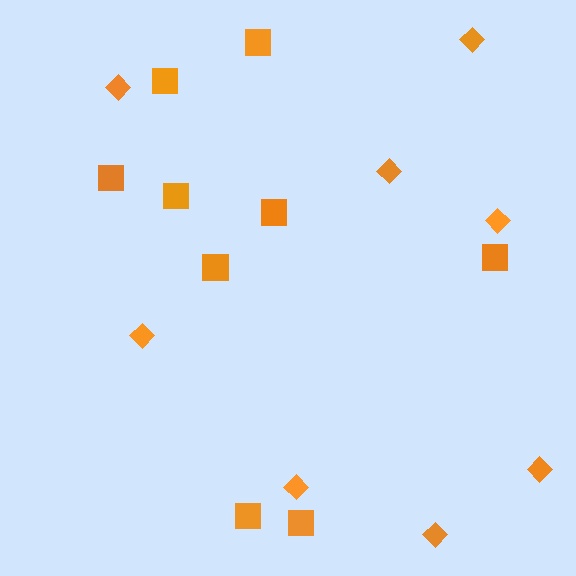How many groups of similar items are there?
There are 2 groups: one group of squares (9) and one group of diamonds (8).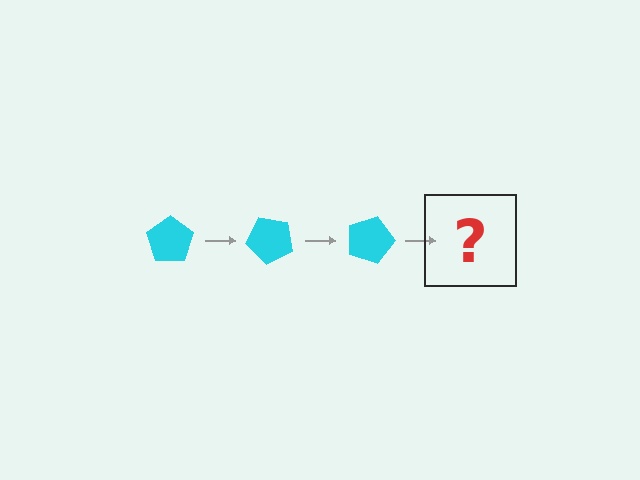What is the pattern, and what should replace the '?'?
The pattern is that the pentagon rotates 45 degrees each step. The '?' should be a cyan pentagon rotated 135 degrees.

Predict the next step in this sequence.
The next step is a cyan pentagon rotated 135 degrees.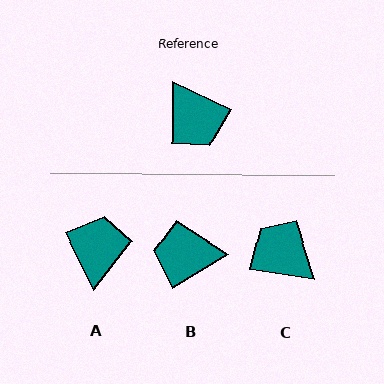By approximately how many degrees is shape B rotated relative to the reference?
Approximately 123 degrees clockwise.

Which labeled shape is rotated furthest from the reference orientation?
C, about 163 degrees away.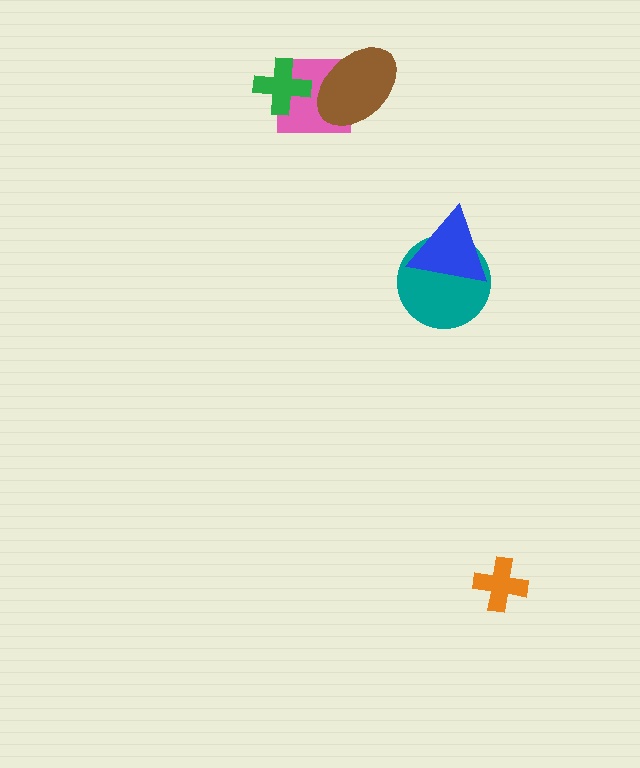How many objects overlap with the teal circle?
1 object overlaps with the teal circle.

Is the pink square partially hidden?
Yes, it is partially covered by another shape.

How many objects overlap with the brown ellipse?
1 object overlaps with the brown ellipse.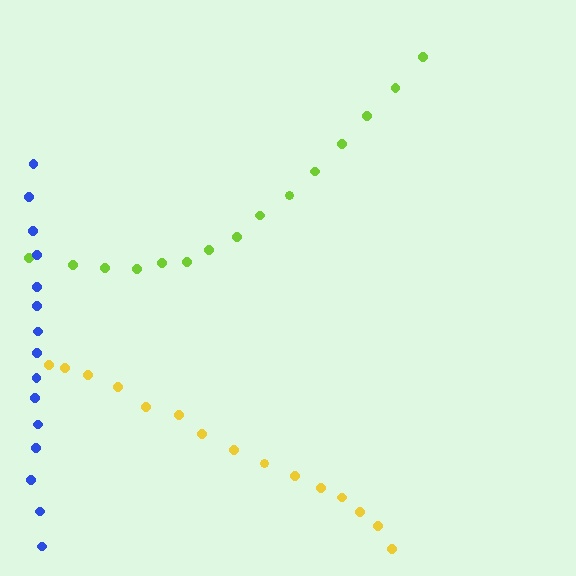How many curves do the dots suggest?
There are 3 distinct paths.